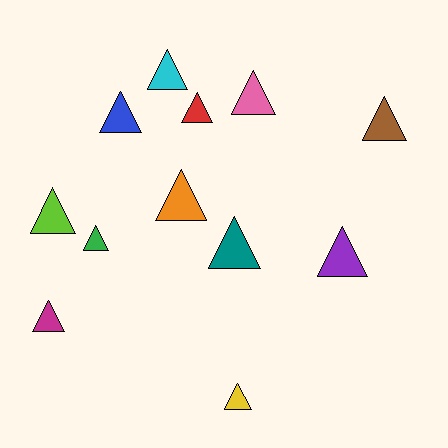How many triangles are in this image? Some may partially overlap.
There are 12 triangles.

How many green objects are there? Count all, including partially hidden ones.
There is 1 green object.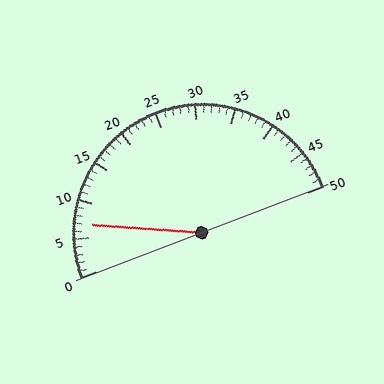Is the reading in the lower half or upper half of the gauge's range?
The reading is in the lower half of the range (0 to 50).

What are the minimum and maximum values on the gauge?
The gauge ranges from 0 to 50.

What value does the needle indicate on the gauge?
The needle indicates approximately 7.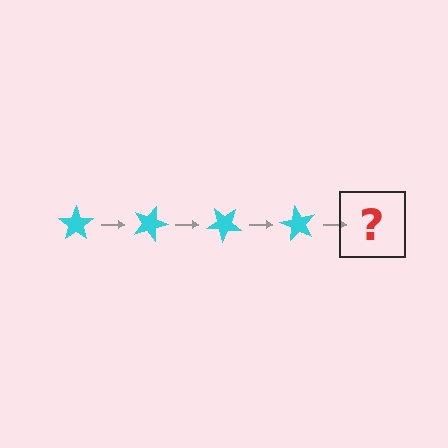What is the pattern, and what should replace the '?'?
The pattern is that the star rotates 20 degrees each step. The '?' should be a cyan star rotated 80 degrees.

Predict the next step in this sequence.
The next step is a cyan star rotated 80 degrees.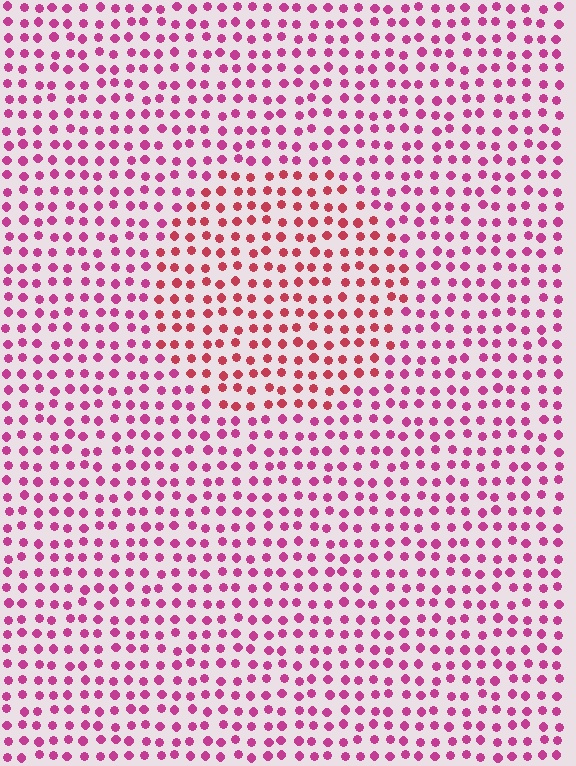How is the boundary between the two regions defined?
The boundary is defined purely by a slight shift in hue (about 28 degrees). Spacing, size, and orientation are identical on both sides.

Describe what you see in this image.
The image is filled with small magenta elements in a uniform arrangement. A circle-shaped region is visible where the elements are tinted to a slightly different hue, forming a subtle color boundary.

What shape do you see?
I see a circle.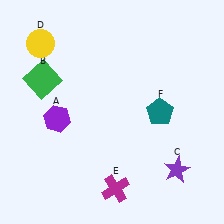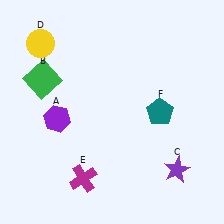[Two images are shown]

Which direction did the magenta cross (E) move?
The magenta cross (E) moved left.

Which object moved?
The magenta cross (E) moved left.